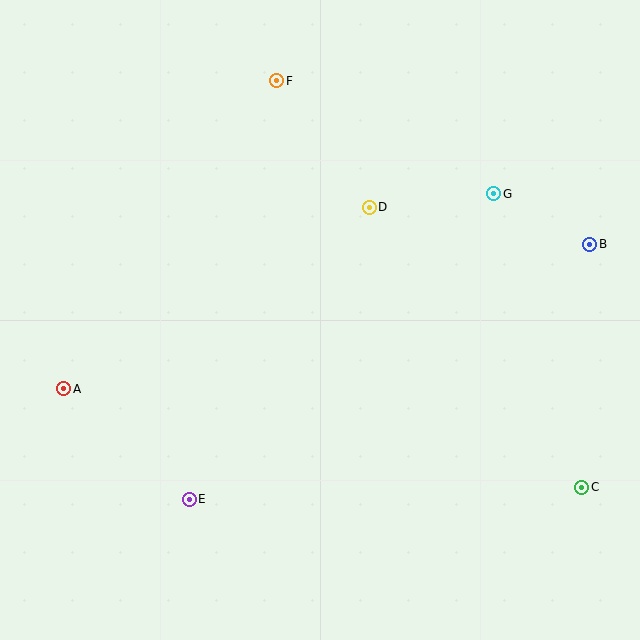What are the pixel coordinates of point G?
Point G is at (494, 194).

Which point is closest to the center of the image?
Point D at (369, 207) is closest to the center.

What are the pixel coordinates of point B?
Point B is at (590, 244).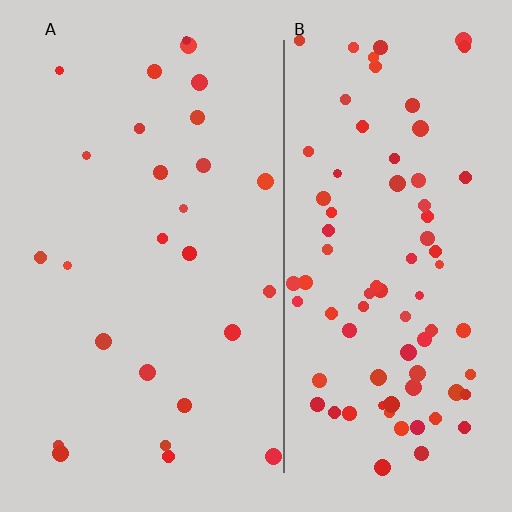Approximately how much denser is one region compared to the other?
Approximately 3.1× — region B over region A.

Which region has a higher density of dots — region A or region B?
B (the right).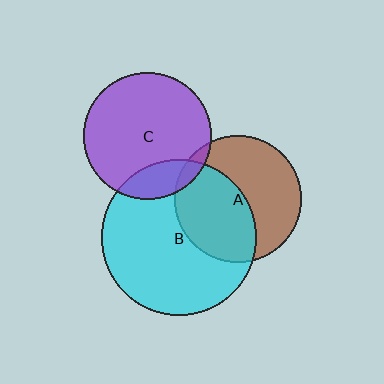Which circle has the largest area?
Circle B (cyan).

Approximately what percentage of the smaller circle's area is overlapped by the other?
Approximately 50%.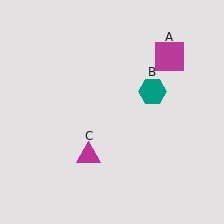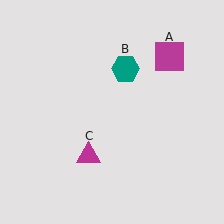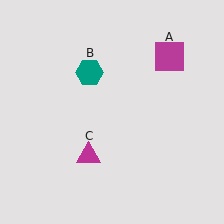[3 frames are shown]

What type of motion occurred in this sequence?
The teal hexagon (object B) rotated counterclockwise around the center of the scene.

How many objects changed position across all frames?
1 object changed position: teal hexagon (object B).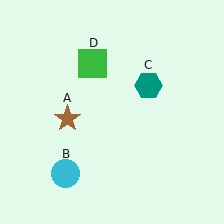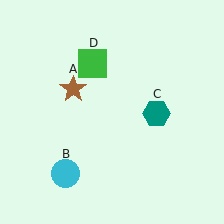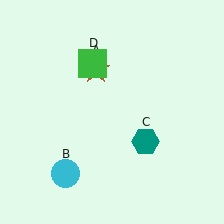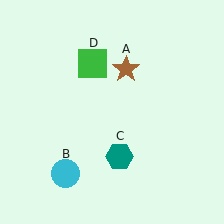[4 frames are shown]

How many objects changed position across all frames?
2 objects changed position: brown star (object A), teal hexagon (object C).